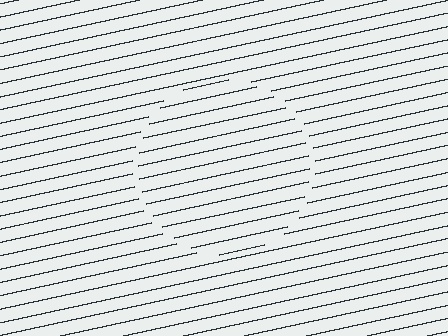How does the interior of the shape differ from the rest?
The interior of the shape contains the same grating, shifted by half a period — the contour is defined by the phase discontinuity where line-ends from the inner and outer gratings abut.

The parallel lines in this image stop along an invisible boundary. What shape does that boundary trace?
An illusory circle. The interior of the shape contains the same grating, shifted by half a period — the contour is defined by the phase discontinuity where line-ends from the inner and outer gratings abut.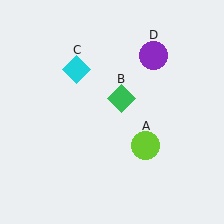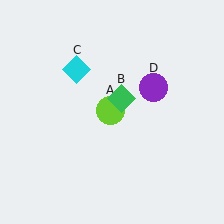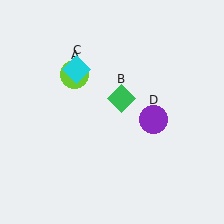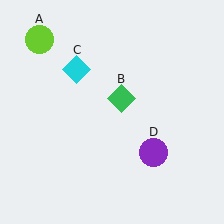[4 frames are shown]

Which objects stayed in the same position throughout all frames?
Green diamond (object B) and cyan diamond (object C) remained stationary.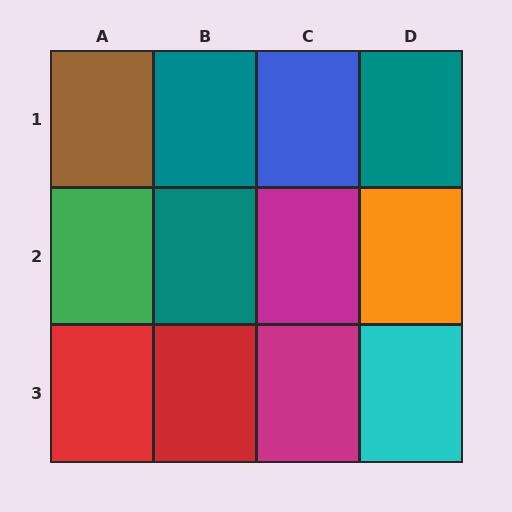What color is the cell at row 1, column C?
Blue.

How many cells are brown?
1 cell is brown.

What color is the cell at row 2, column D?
Orange.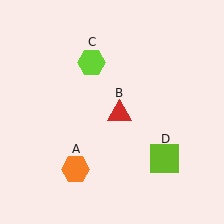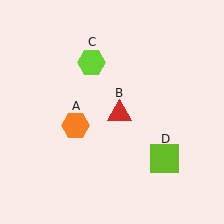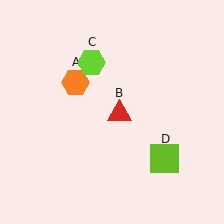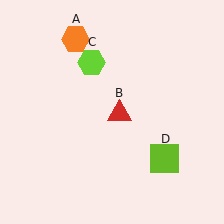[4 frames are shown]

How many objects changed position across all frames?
1 object changed position: orange hexagon (object A).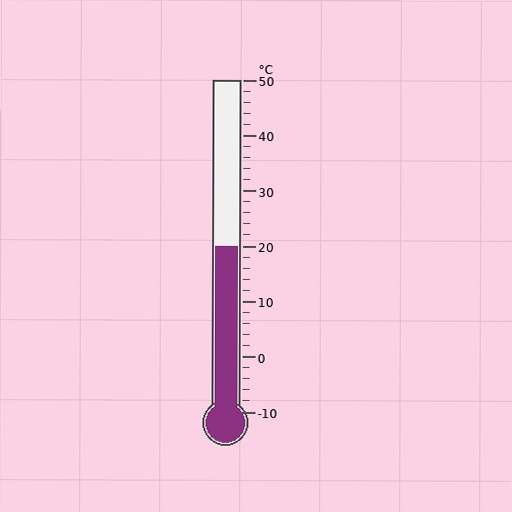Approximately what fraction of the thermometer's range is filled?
The thermometer is filled to approximately 50% of its range.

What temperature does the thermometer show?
The thermometer shows approximately 20°C.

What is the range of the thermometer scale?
The thermometer scale ranges from -10°C to 50°C.